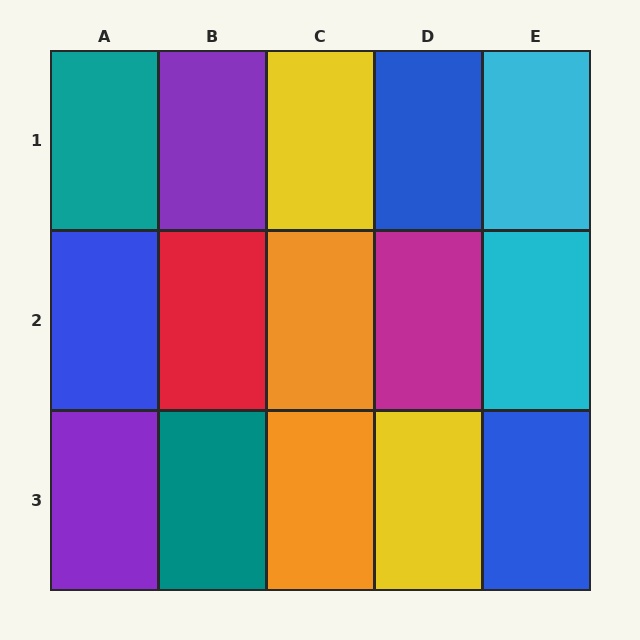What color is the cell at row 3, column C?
Orange.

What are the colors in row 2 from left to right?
Blue, red, orange, magenta, cyan.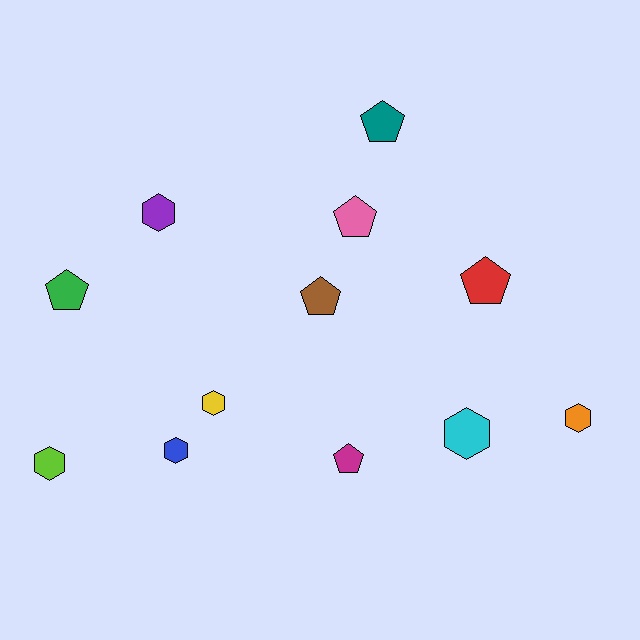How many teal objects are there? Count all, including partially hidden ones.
There is 1 teal object.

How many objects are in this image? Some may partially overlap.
There are 12 objects.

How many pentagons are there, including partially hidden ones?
There are 6 pentagons.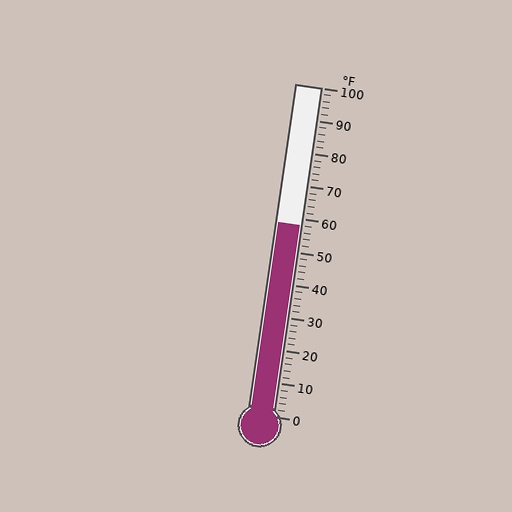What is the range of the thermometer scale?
The thermometer scale ranges from 0°F to 100°F.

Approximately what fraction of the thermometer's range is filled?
The thermometer is filled to approximately 60% of its range.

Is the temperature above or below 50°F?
The temperature is above 50°F.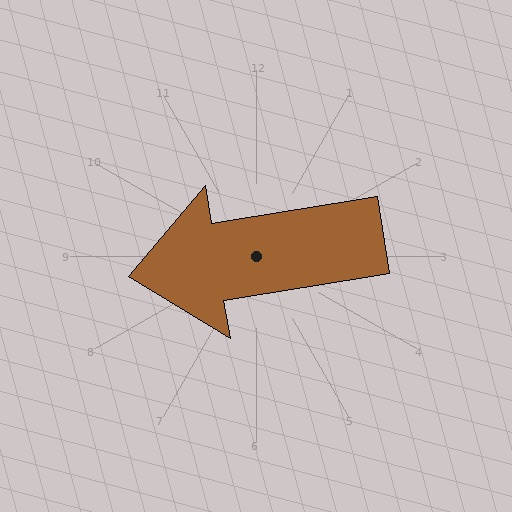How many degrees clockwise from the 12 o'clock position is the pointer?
Approximately 261 degrees.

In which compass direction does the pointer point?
West.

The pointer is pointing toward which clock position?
Roughly 9 o'clock.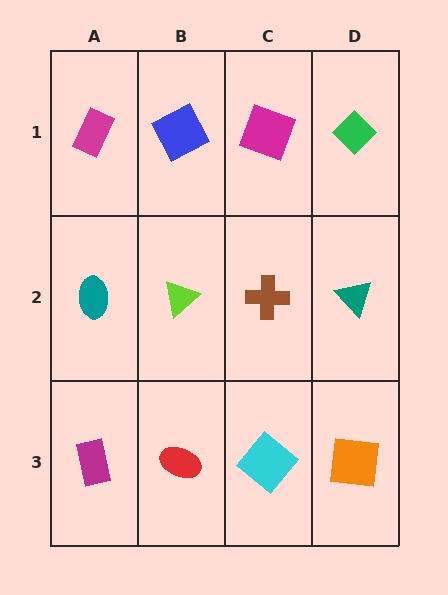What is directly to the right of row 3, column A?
A red ellipse.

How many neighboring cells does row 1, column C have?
3.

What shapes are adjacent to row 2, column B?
A blue square (row 1, column B), a red ellipse (row 3, column B), a teal ellipse (row 2, column A), a brown cross (row 2, column C).